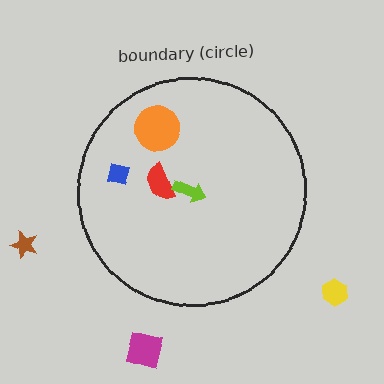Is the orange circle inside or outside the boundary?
Inside.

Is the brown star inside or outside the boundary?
Outside.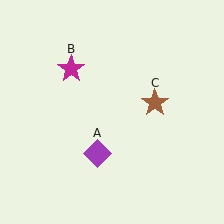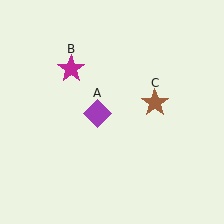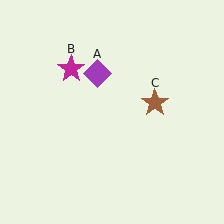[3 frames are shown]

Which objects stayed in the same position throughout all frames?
Magenta star (object B) and brown star (object C) remained stationary.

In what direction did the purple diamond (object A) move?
The purple diamond (object A) moved up.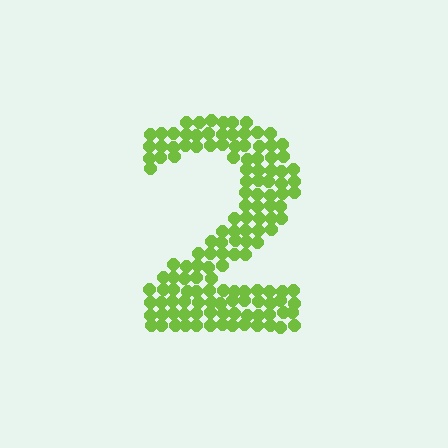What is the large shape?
The large shape is the digit 2.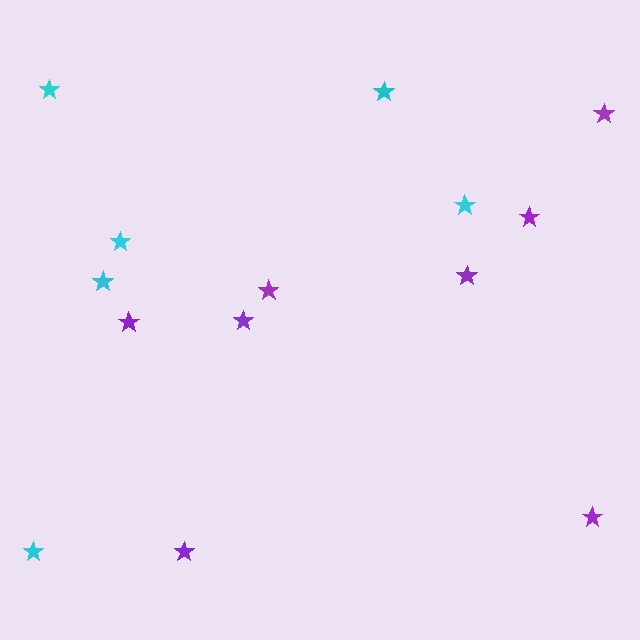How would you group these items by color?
There are 2 groups: one group of cyan stars (6) and one group of purple stars (8).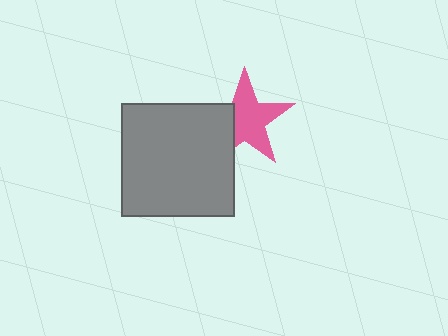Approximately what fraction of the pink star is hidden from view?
Roughly 31% of the pink star is hidden behind the gray square.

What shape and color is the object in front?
The object in front is a gray square.